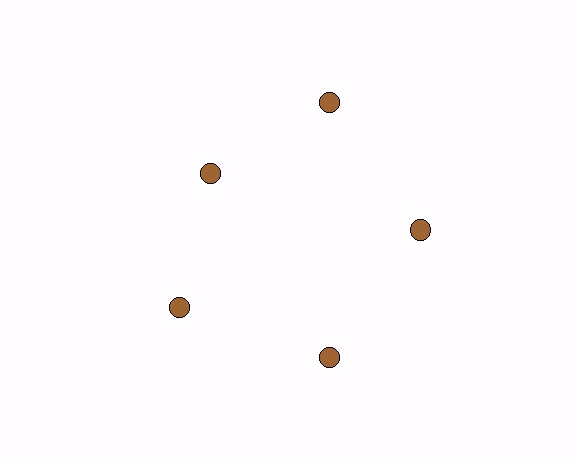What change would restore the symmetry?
The symmetry would be restored by moving it outward, back onto the ring so that all 5 circles sit at equal angles and equal distance from the center.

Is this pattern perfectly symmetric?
No. The 5 brown circles are arranged in a ring, but one element near the 10 o'clock position is pulled inward toward the center, breaking the 5-fold rotational symmetry.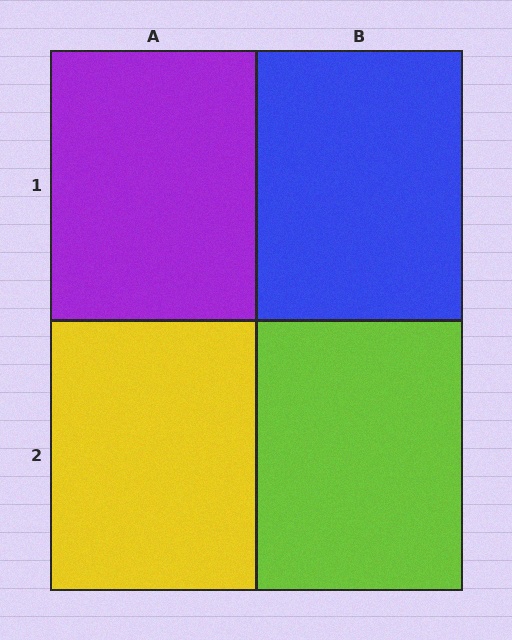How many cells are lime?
1 cell is lime.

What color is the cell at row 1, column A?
Purple.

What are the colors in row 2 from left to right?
Yellow, lime.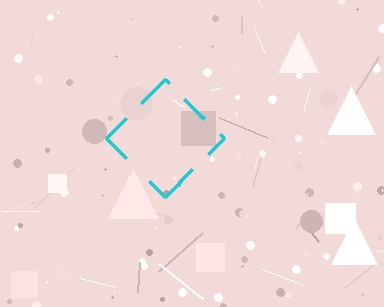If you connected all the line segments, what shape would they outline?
They would outline a diamond.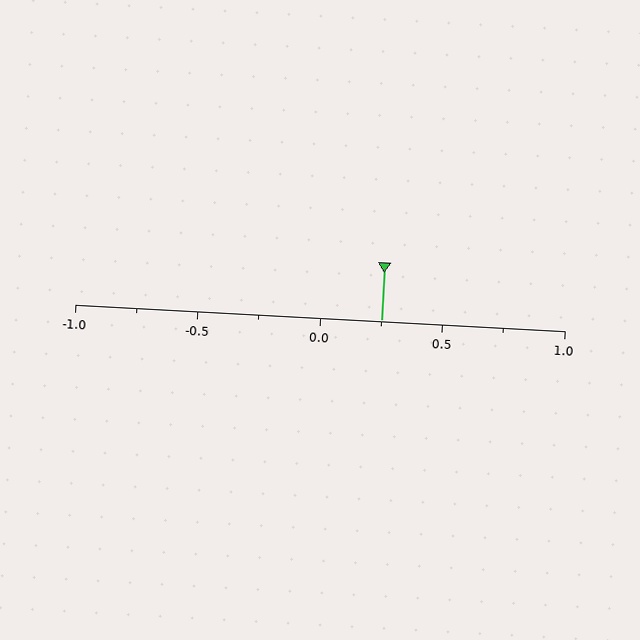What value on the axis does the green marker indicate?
The marker indicates approximately 0.25.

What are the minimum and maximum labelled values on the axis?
The axis runs from -1.0 to 1.0.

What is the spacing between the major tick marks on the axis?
The major ticks are spaced 0.5 apart.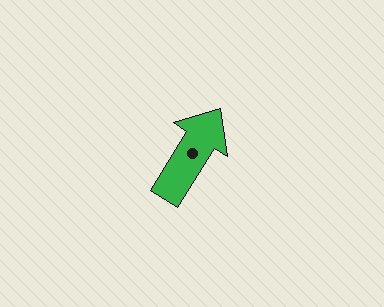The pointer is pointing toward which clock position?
Roughly 1 o'clock.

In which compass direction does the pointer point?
Northeast.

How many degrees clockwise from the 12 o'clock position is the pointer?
Approximately 32 degrees.